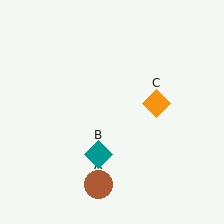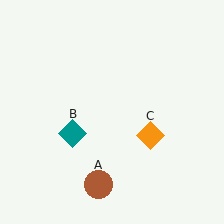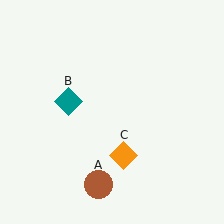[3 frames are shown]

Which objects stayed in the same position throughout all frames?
Brown circle (object A) remained stationary.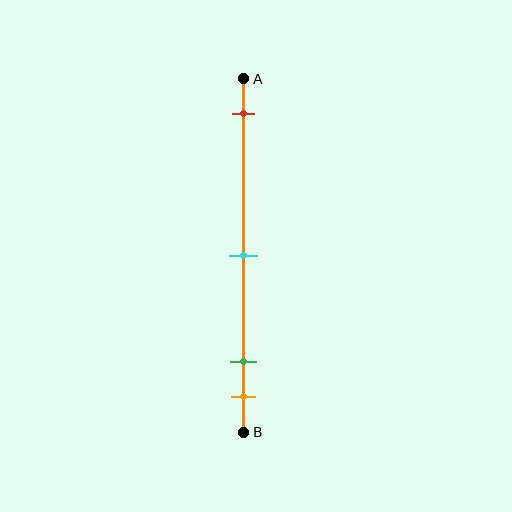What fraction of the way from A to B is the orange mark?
The orange mark is approximately 90% (0.9) of the way from A to B.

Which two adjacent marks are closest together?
The green and orange marks are the closest adjacent pair.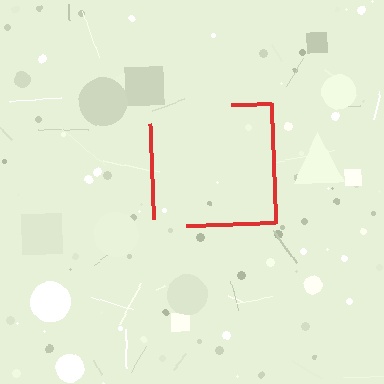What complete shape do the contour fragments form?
The contour fragments form a square.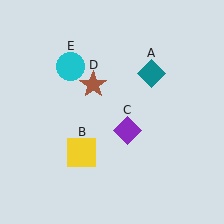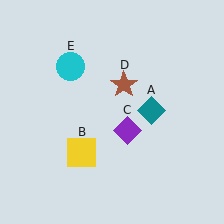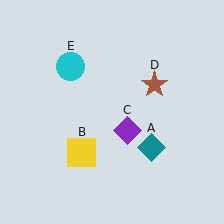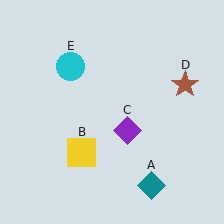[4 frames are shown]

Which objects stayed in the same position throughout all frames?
Yellow square (object B) and purple diamond (object C) and cyan circle (object E) remained stationary.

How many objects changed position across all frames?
2 objects changed position: teal diamond (object A), brown star (object D).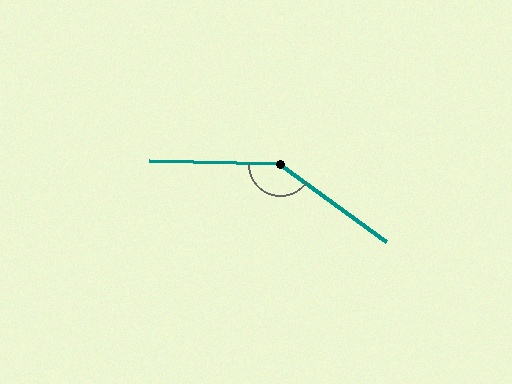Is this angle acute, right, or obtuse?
It is obtuse.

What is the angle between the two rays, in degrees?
Approximately 146 degrees.